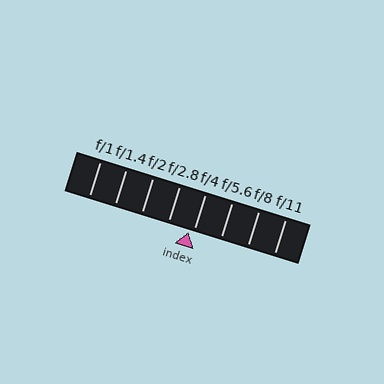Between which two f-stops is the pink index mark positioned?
The index mark is between f/2.8 and f/4.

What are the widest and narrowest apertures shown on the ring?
The widest aperture shown is f/1 and the narrowest is f/11.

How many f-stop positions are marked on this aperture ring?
There are 8 f-stop positions marked.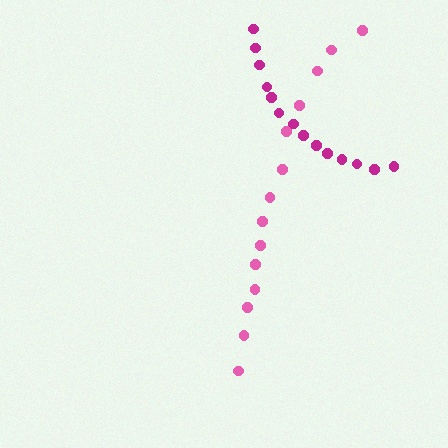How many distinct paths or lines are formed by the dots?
There are 2 distinct paths.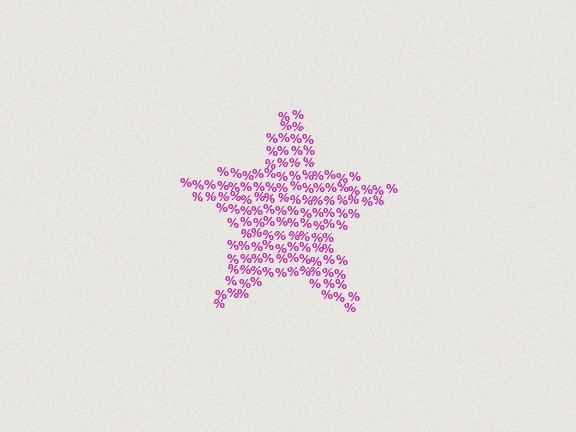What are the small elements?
The small elements are percent signs.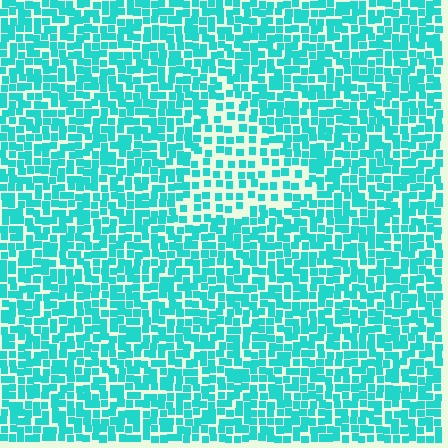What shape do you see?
I see a triangle.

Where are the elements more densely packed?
The elements are more densely packed outside the triangle boundary.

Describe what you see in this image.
The image contains small cyan elements arranged at two different densities. A triangle-shaped region is visible where the elements are less densely packed than the surrounding area.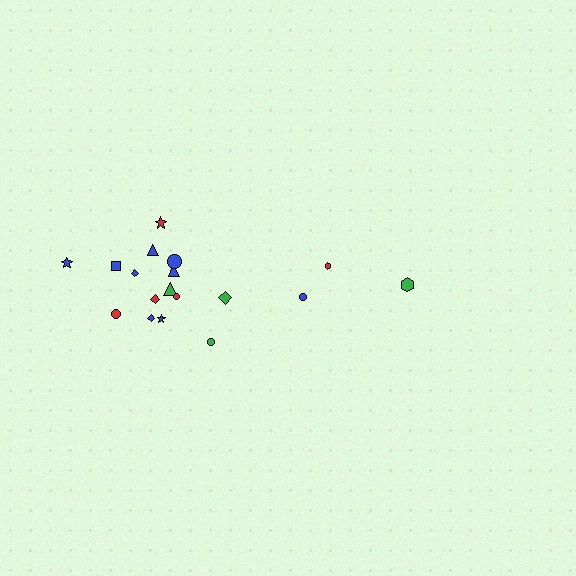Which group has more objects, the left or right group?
The left group.